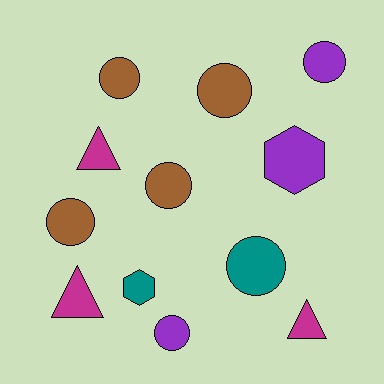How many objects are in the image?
There are 12 objects.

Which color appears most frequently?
Brown, with 4 objects.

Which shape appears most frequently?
Circle, with 7 objects.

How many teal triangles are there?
There are no teal triangles.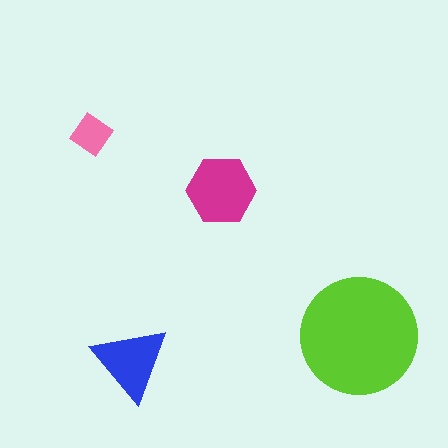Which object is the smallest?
The pink diamond.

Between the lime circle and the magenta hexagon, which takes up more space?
The lime circle.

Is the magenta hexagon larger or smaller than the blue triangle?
Larger.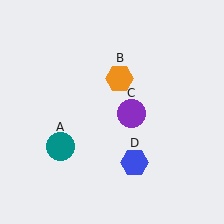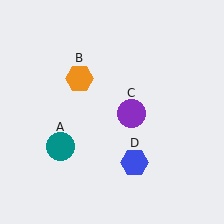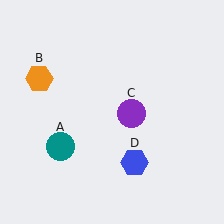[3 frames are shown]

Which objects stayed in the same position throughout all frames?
Teal circle (object A) and purple circle (object C) and blue hexagon (object D) remained stationary.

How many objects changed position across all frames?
1 object changed position: orange hexagon (object B).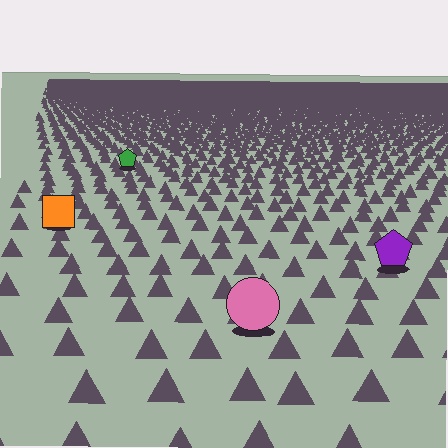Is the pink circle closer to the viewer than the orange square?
Yes. The pink circle is closer — you can tell from the texture gradient: the ground texture is coarser near it.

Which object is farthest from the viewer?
The green pentagon is farthest from the viewer. It appears smaller and the ground texture around it is denser.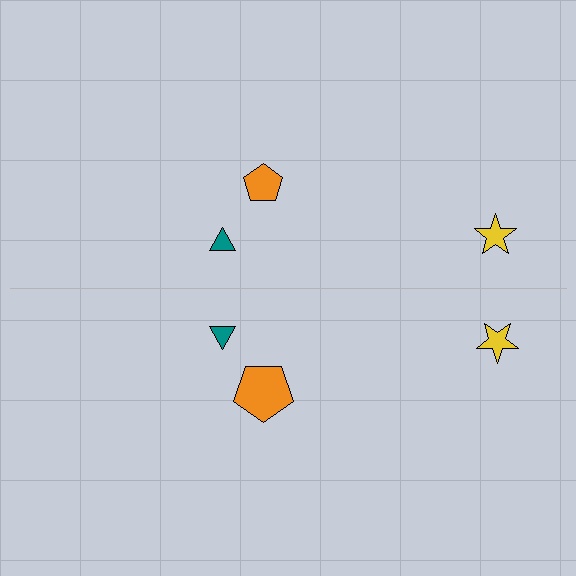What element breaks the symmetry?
The orange pentagon on the bottom side has a different size than its mirror counterpart.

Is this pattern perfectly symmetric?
No, the pattern is not perfectly symmetric. The orange pentagon on the bottom side has a different size than its mirror counterpart.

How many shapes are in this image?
There are 6 shapes in this image.